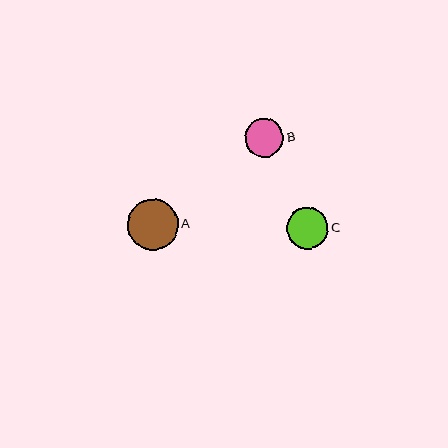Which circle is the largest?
Circle A is the largest with a size of approximately 50 pixels.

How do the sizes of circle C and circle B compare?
Circle C and circle B are approximately the same size.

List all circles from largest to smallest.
From largest to smallest: A, C, B.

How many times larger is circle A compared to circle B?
Circle A is approximately 1.3 times the size of circle B.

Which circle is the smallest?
Circle B is the smallest with a size of approximately 39 pixels.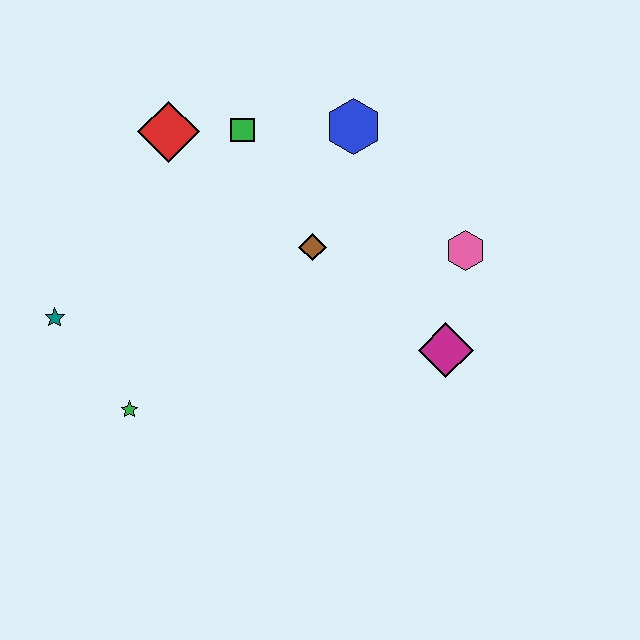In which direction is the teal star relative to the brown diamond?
The teal star is to the left of the brown diamond.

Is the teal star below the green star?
No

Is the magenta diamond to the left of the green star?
No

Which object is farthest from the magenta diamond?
The teal star is farthest from the magenta diamond.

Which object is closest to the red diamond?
The green square is closest to the red diamond.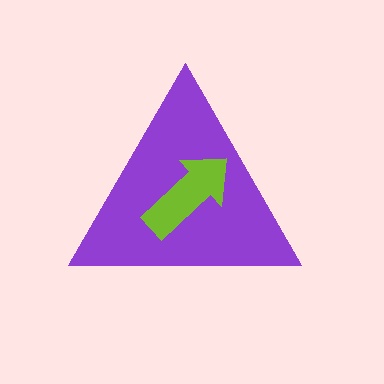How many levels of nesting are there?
2.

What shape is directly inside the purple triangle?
The lime arrow.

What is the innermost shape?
The lime arrow.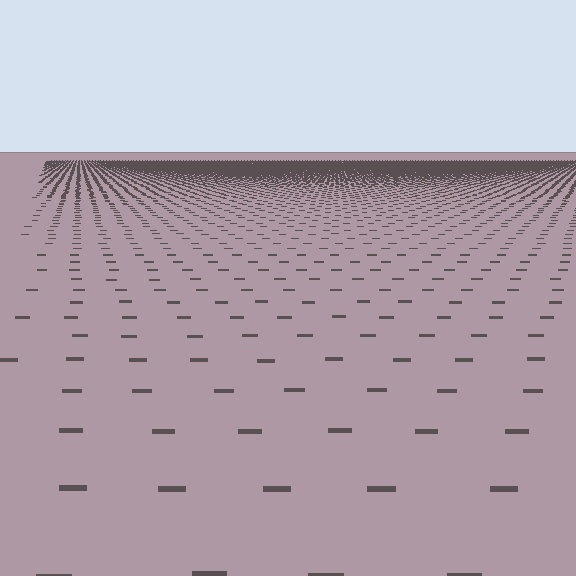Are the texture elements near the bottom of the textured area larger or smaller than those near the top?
Larger. Near the bottom, elements are closer to the viewer and appear at a bigger on-screen size.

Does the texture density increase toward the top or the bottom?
Density increases toward the top.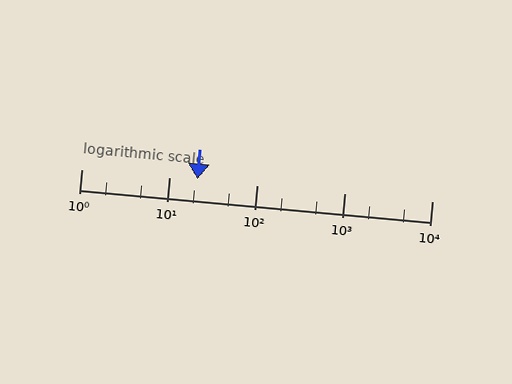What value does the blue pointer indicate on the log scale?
The pointer indicates approximately 21.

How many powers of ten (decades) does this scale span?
The scale spans 4 decades, from 1 to 10000.